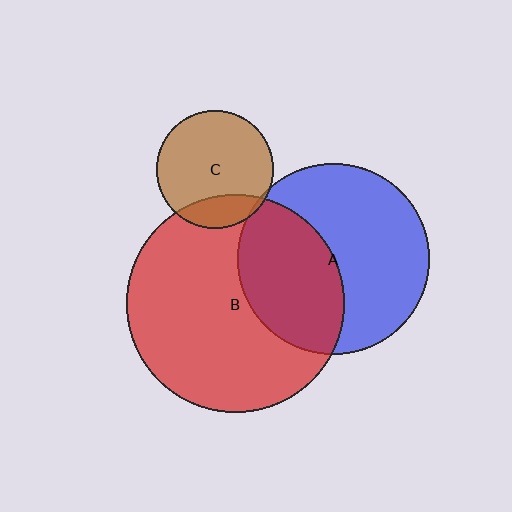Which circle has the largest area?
Circle B (red).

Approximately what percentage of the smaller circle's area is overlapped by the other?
Approximately 5%.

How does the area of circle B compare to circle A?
Approximately 1.3 times.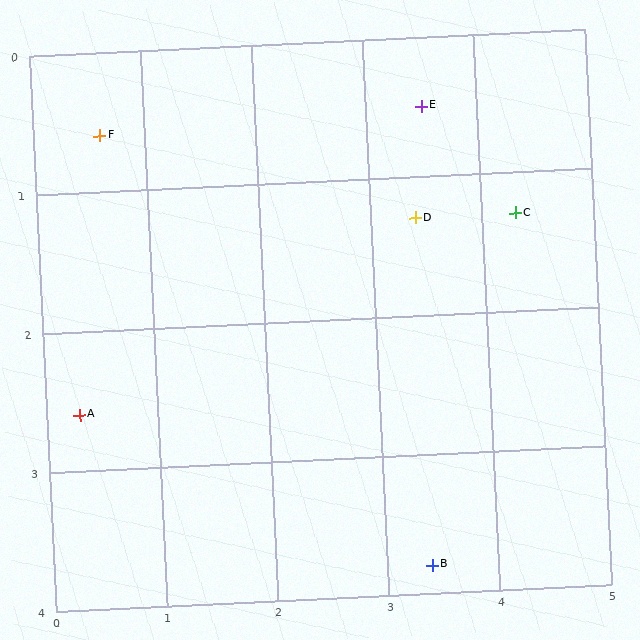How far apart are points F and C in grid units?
Points F and C are about 3.8 grid units apart.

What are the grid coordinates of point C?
Point C is at approximately (4.3, 1.3).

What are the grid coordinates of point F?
Point F is at approximately (0.6, 0.6).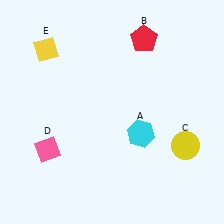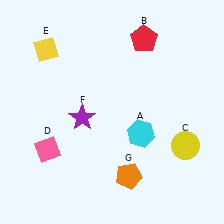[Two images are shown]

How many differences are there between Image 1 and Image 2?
There are 2 differences between the two images.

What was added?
A purple star (F), an orange pentagon (G) were added in Image 2.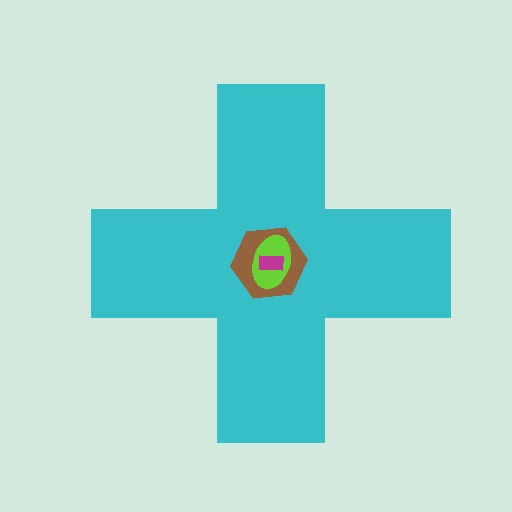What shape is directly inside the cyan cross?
The brown hexagon.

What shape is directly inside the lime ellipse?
The magenta rectangle.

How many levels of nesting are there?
4.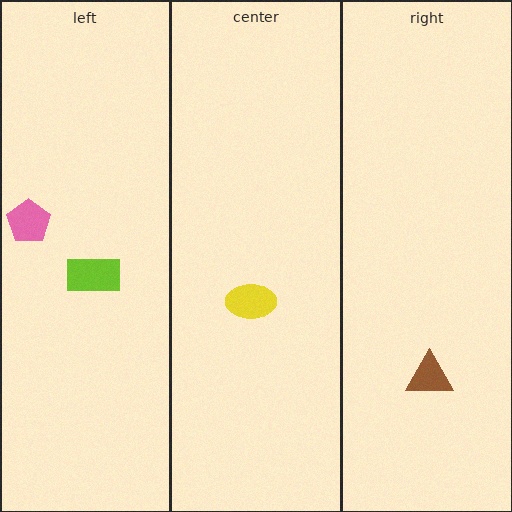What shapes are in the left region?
The lime rectangle, the pink pentagon.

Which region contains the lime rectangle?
The left region.